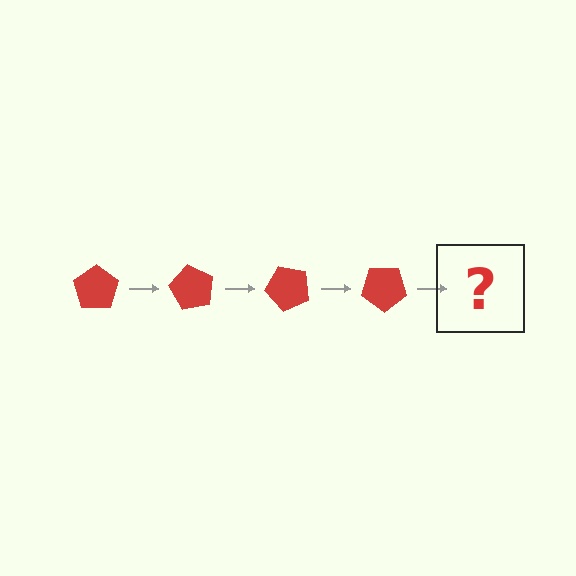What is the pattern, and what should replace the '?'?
The pattern is that the pentagon rotates 60 degrees each step. The '?' should be a red pentagon rotated 240 degrees.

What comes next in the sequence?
The next element should be a red pentagon rotated 240 degrees.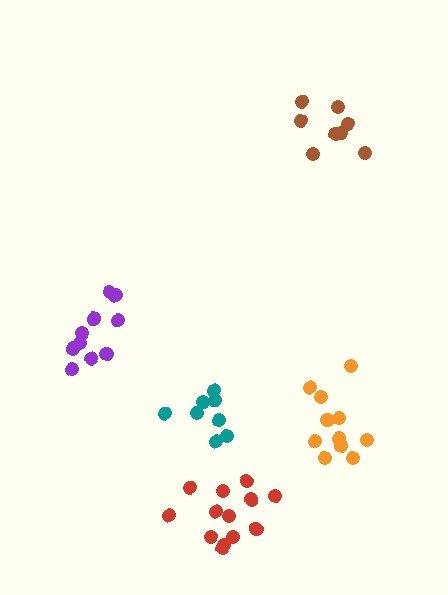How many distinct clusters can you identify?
There are 5 distinct clusters.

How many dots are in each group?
Group 1: 13 dots, Group 2: 8 dots, Group 3: 11 dots, Group 4: 11 dots, Group 5: 8 dots (51 total).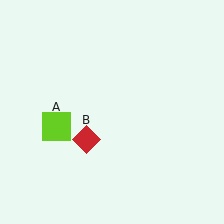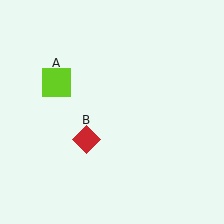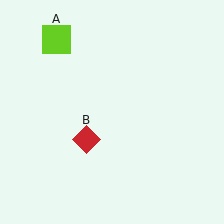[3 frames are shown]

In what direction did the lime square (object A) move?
The lime square (object A) moved up.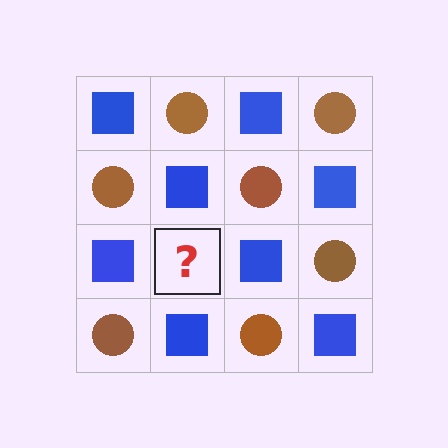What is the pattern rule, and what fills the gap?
The rule is that it alternates blue square and brown circle in a checkerboard pattern. The gap should be filled with a brown circle.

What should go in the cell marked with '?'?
The missing cell should contain a brown circle.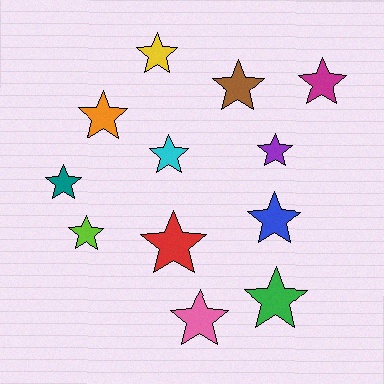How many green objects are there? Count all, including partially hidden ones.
There is 1 green object.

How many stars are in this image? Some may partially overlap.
There are 12 stars.